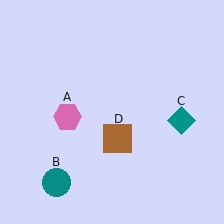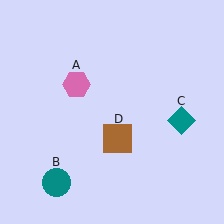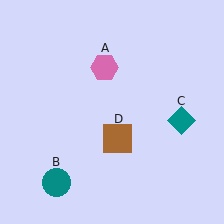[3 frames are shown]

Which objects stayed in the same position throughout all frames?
Teal circle (object B) and teal diamond (object C) and brown square (object D) remained stationary.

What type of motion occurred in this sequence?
The pink hexagon (object A) rotated clockwise around the center of the scene.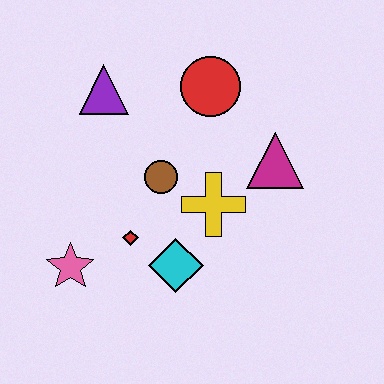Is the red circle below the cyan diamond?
No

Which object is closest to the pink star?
The red diamond is closest to the pink star.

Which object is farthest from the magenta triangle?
The pink star is farthest from the magenta triangle.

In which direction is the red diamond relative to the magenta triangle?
The red diamond is to the left of the magenta triangle.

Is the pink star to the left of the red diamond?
Yes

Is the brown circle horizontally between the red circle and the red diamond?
Yes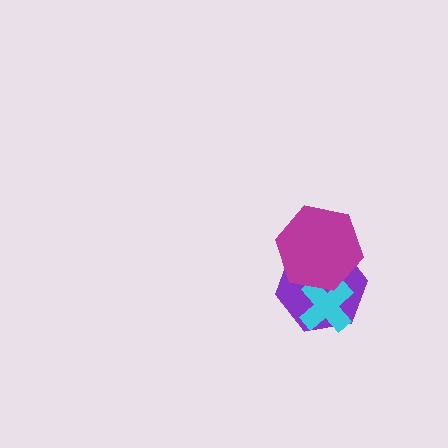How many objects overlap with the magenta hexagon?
2 objects overlap with the magenta hexagon.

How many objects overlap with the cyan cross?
2 objects overlap with the cyan cross.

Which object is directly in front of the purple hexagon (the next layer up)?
The cyan cross is directly in front of the purple hexagon.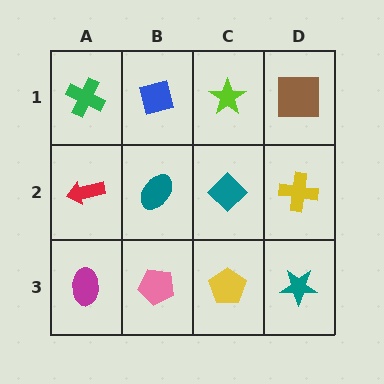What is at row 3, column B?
A pink pentagon.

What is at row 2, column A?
A red arrow.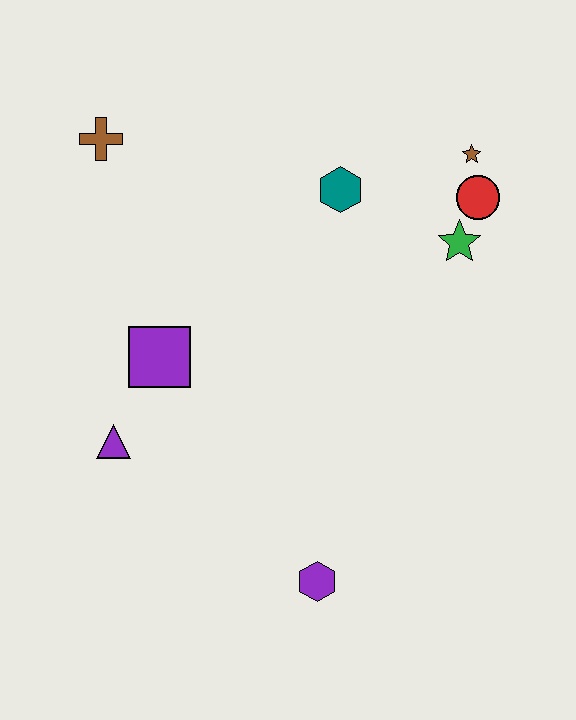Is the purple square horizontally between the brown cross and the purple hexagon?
Yes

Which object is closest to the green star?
The red circle is closest to the green star.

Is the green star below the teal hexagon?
Yes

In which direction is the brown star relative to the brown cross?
The brown star is to the right of the brown cross.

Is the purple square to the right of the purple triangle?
Yes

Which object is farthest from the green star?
The purple triangle is farthest from the green star.